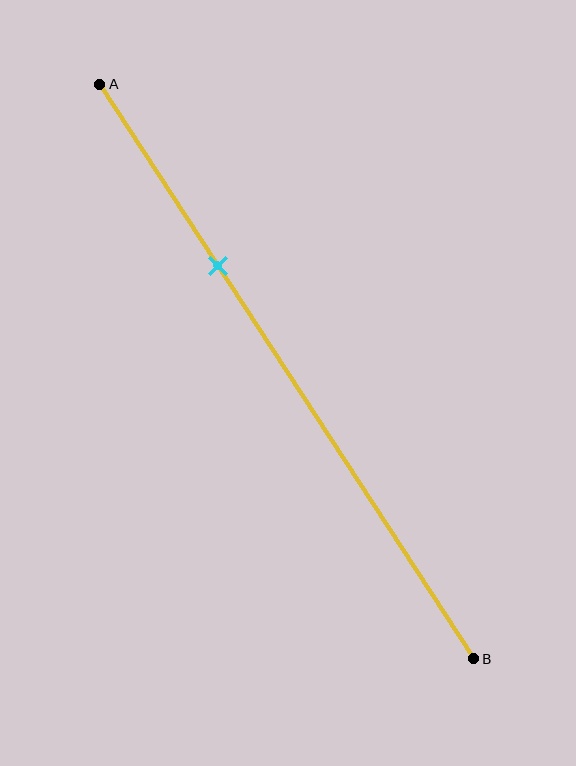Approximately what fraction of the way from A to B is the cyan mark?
The cyan mark is approximately 30% of the way from A to B.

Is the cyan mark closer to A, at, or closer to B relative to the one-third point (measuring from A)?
The cyan mark is approximately at the one-third point of segment AB.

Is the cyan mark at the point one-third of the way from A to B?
Yes, the mark is approximately at the one-third point.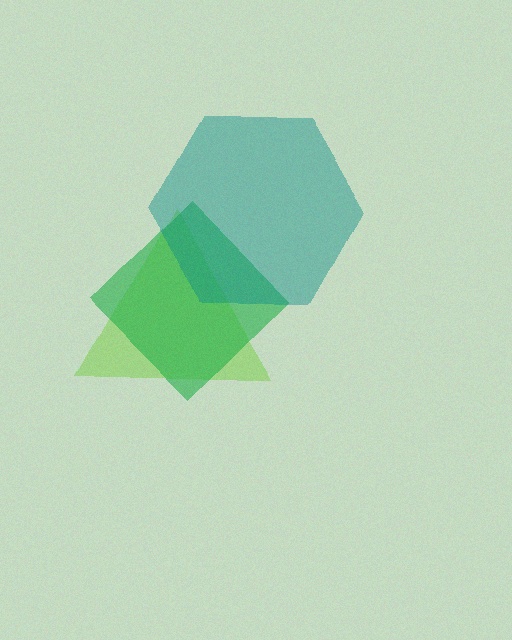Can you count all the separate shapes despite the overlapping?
Yes, there are 3 separate shapes.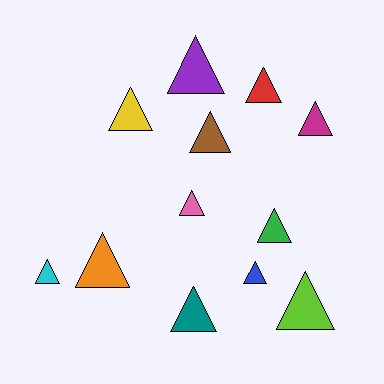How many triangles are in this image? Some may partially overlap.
There are 12 triangles.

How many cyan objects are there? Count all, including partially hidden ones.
There is 1 cyan object.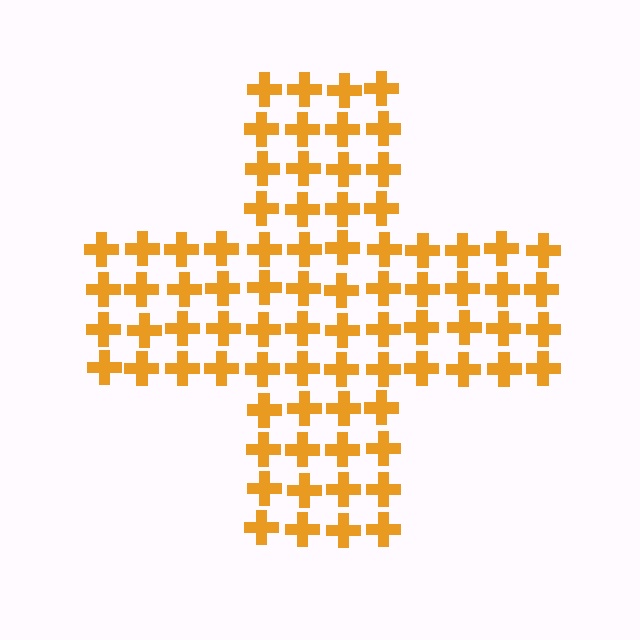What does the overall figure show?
The overall figure shows a cross.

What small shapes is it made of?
It is made of small crosses.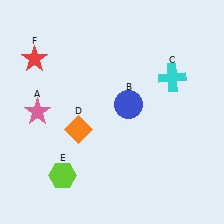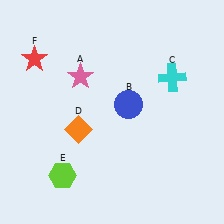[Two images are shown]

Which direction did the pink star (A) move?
The pink star (A) moved right.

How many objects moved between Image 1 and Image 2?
1 object moved between the two images.